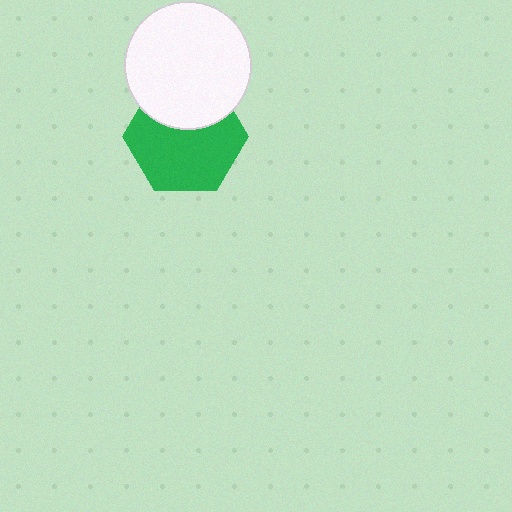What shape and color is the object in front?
The object in front is a white circle.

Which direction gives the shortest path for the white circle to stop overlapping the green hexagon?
Moving up gives the shortest separation.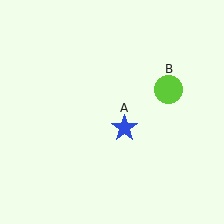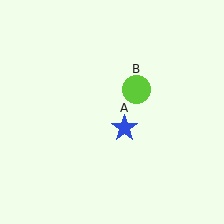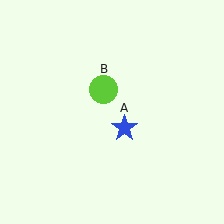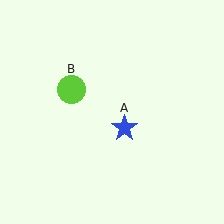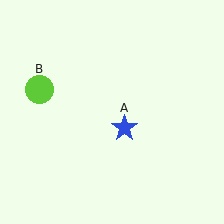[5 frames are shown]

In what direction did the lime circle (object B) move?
The lime circle (object B) moved left.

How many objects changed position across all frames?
1 object changed position: lime circle (object B).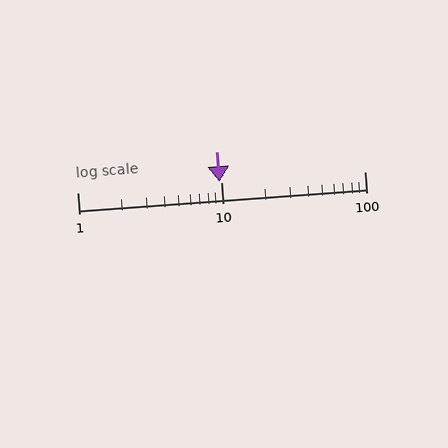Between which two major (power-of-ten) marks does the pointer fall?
The pointer is between 1 and 10.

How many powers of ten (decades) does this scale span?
The scale spans 2 decades, from 1 to 100.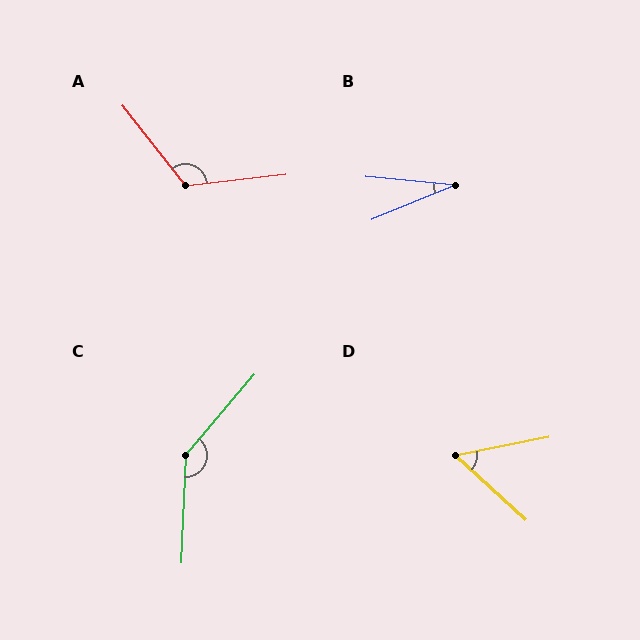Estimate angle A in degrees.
Approximately 122 degrees.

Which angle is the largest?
C, at approximately 142 degrees.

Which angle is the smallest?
B, at approximately 27 degrees.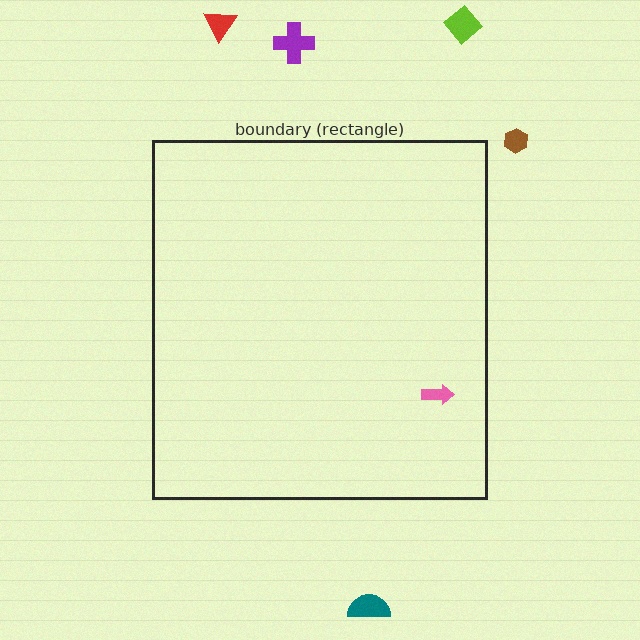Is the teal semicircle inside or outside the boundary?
Outside.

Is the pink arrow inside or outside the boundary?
Inside.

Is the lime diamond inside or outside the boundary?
Outside.